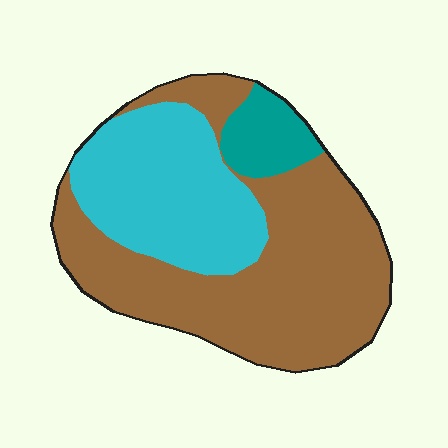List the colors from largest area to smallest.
From largest to smallest: brown, cyan, teal.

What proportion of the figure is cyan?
Cyan takes up between a quarter and a half of the figure.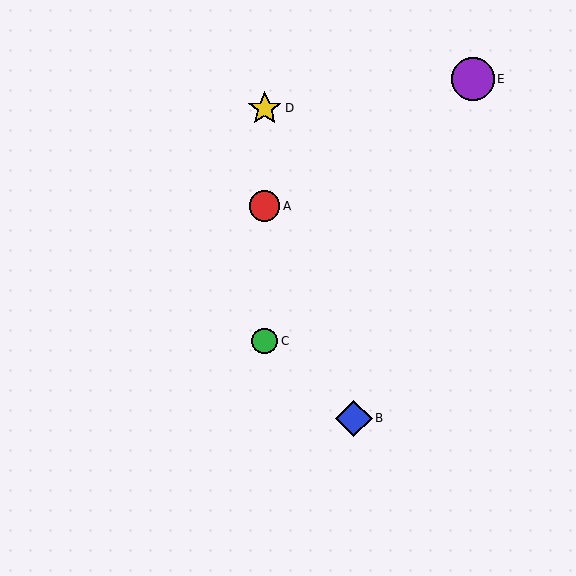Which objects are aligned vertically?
Objects A, C, D are aligned vertically.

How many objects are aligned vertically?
3 objects (A, C, D) are aligned vertically.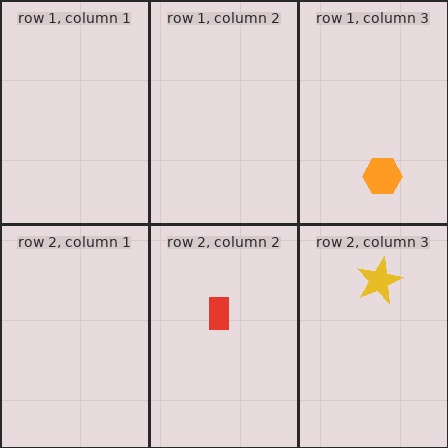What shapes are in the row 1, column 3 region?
The orange hexagon.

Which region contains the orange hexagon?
The row 1, column 3 region.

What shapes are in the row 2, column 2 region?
The red rectangle.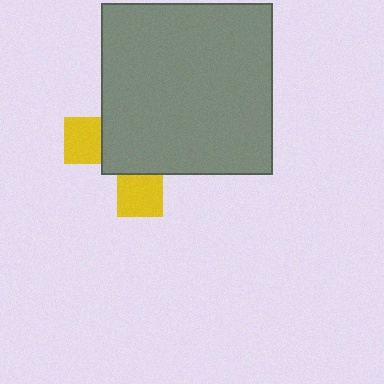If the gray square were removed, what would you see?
You would see the complete yellow cross.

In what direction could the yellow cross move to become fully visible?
The yellow cross could move toward the lower-left. That would shift it out from behind the gray square entirely.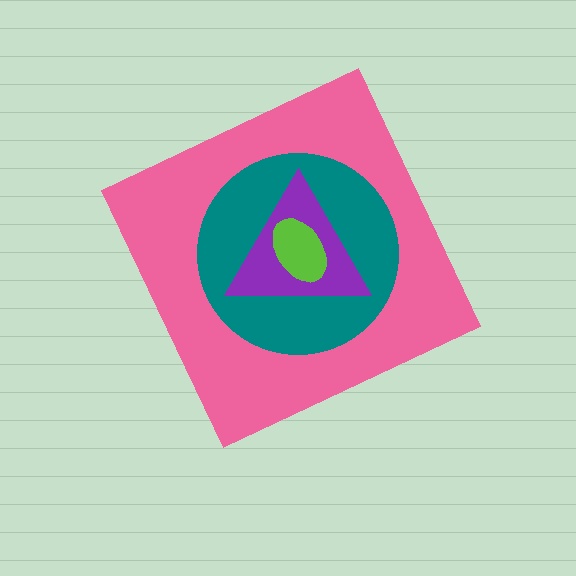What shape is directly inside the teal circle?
The purple triangle.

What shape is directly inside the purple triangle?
The lime ellipse.